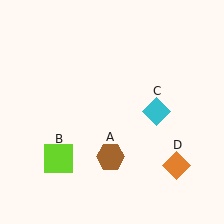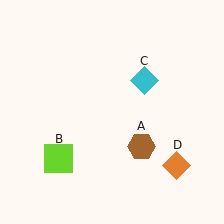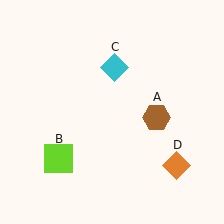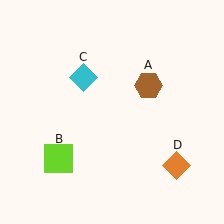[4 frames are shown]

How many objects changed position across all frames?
2 objects changed position: brown hexagon (object A), cyan diamond (object C).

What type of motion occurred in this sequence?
The brown hexagon (object A), cyan diamond (object C) rotated counterclockwise around the center of the scene.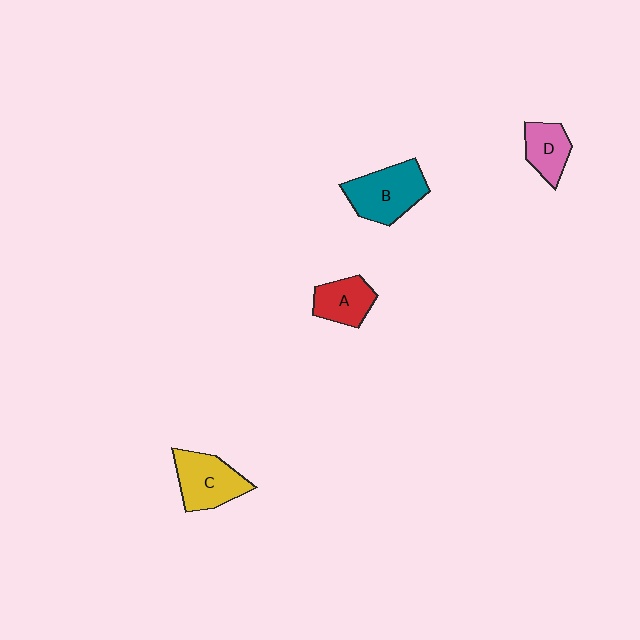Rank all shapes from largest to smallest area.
From largest to smallest: B (teal), C (yellow), A (red), D (pink).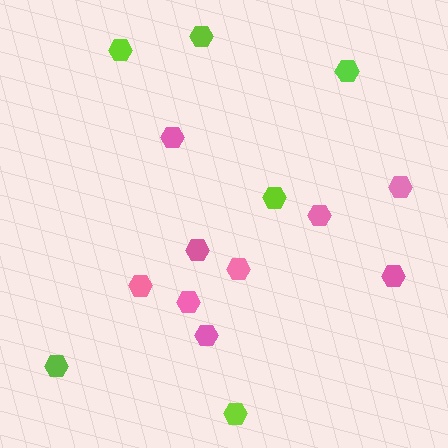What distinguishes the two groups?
There are 2 groups: one group of pink hexagons (9) and one group of lime hexagons (6).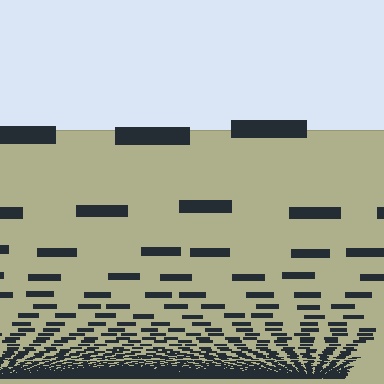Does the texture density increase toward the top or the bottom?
Density increases toward the bottom.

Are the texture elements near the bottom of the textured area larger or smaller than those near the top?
Smaller. The gradient is inverted — elements near the bottom are smaller and denser.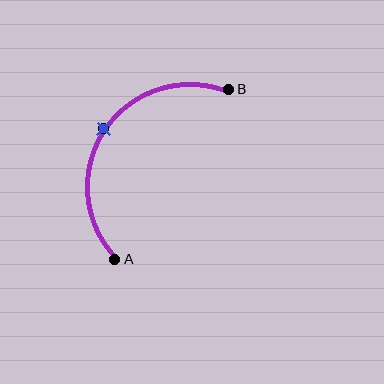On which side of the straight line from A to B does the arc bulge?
The arc bulges above and to the left of the straight line connecting A and B.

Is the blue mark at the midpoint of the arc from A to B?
Yes. The blue mark lies on the arc at equal arc-length from both A and B — it is the arc midpoint.